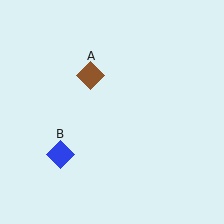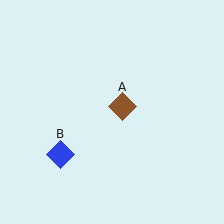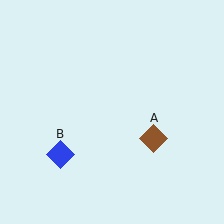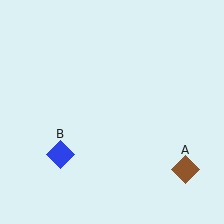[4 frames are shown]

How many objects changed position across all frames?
1 object changed position: brown diamond (object A).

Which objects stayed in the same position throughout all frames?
Blue diamond (object B) remained stationary.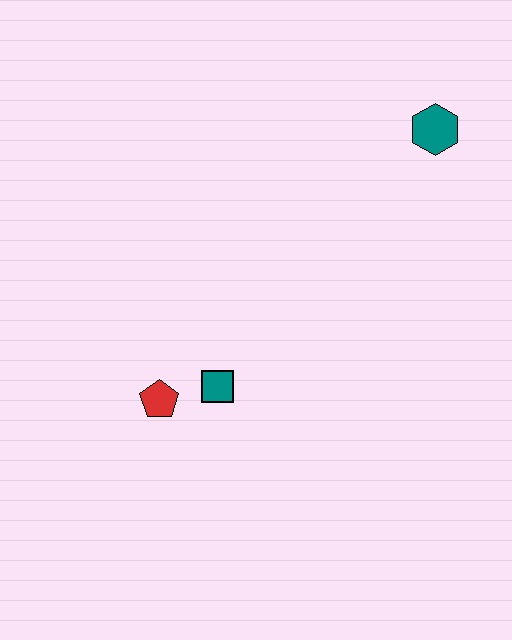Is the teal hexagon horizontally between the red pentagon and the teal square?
No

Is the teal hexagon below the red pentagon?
No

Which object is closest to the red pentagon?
The teal square is closest to the red pentagon.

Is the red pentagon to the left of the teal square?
Yes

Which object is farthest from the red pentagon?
The teal hexagon is farthest from the red pentagon.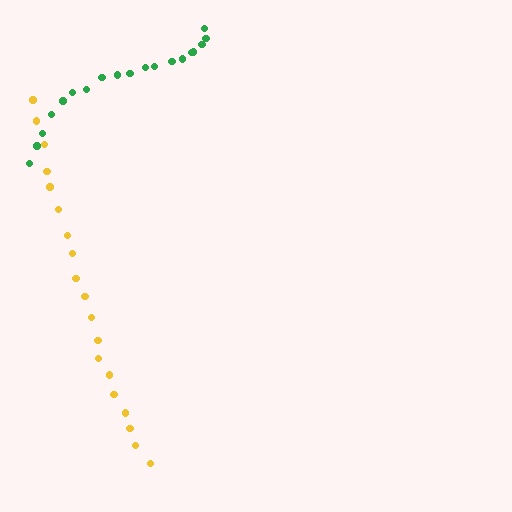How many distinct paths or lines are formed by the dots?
There are 2 distinct paths.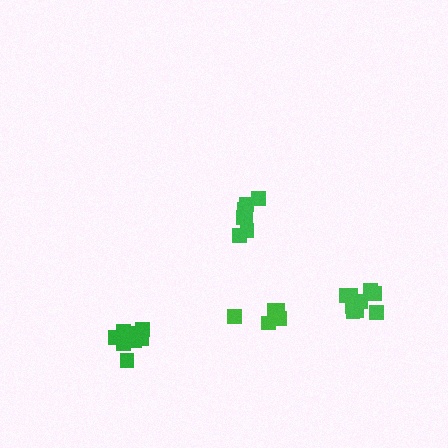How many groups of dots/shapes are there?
There are 4 groups.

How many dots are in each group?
Group 1: 5 dots, Group 2: 7 dots, Group 3: 9 dots, Group 4: 11 dots (32 total).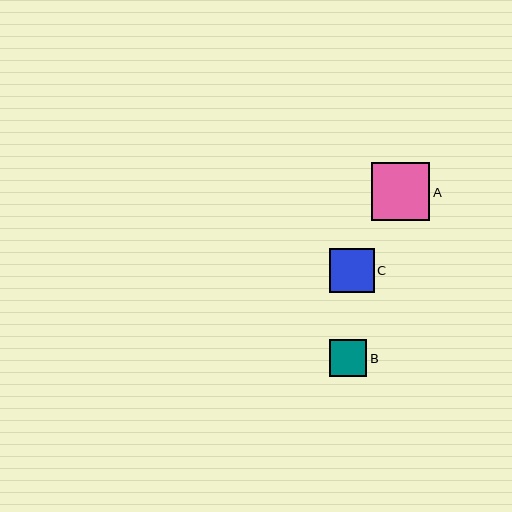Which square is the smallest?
Square B is the smallest with a size of approximately 37 pixels.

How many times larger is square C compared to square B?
Square C is approximately 1.2 times the size of square B.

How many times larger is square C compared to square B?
Square C is approximately 1.2 times the size of square B.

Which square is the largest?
Square A is the largest with a size of approximately 58 pixels.